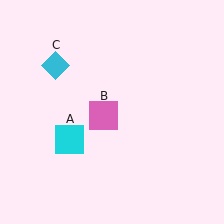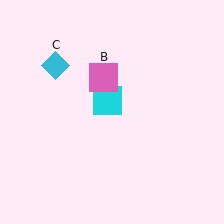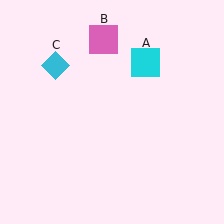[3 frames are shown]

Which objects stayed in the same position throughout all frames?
Cyan diamond (object C) remained stationary.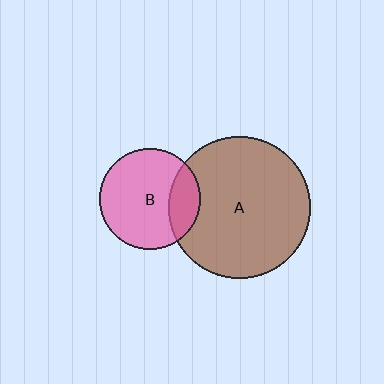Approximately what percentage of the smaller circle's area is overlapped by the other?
Approximately 20%.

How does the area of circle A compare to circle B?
Approximately 2.0 times.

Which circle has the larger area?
Circle A (brown).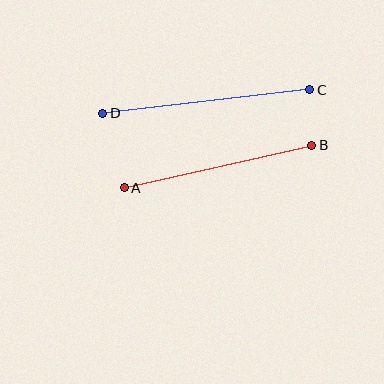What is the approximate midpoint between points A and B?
The midpoint is at approximately (218, 166) pixels.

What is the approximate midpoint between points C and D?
The midpoint is at approximately (206, 101) pixels.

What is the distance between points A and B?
The distance is approximately 193 pixels.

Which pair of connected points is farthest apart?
Points C and D are farthest apart.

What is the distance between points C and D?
The distance is approximately 209 pixels.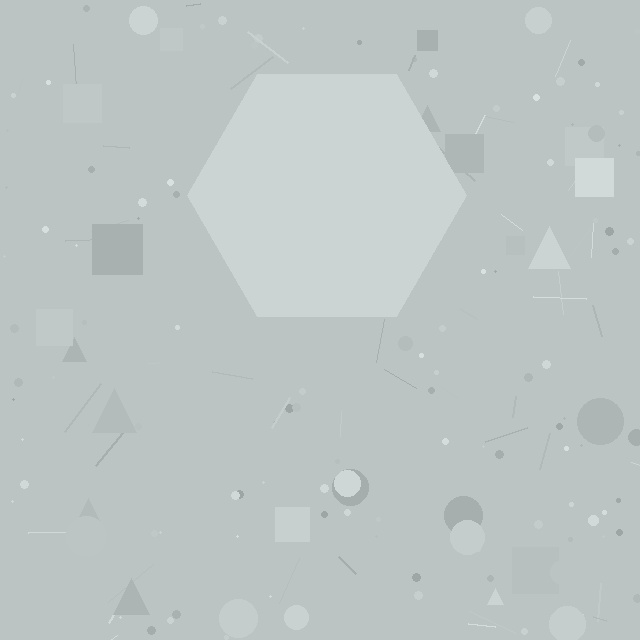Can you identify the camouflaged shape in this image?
The camouflaged shape is a hexagon.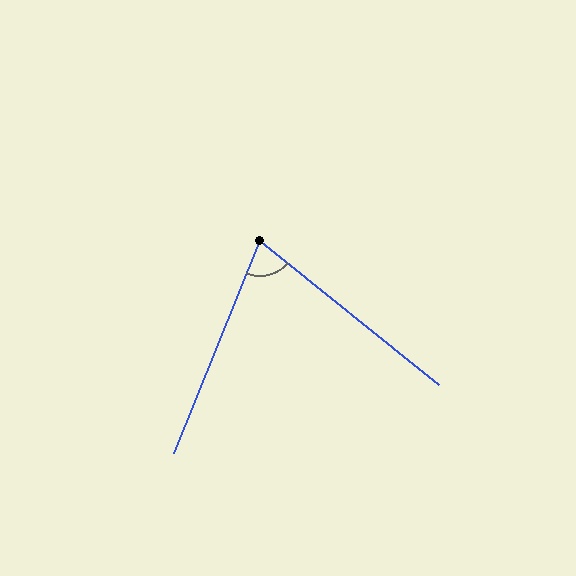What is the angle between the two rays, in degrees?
Approximately 73 degrees.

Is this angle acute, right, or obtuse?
It is acute.